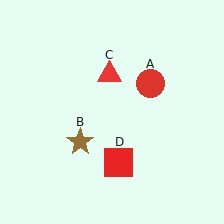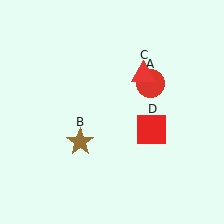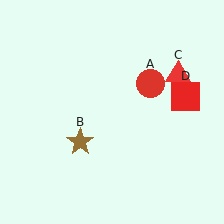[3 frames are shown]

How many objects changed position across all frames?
2 objects changed position: red triangle (object C), red square (object D).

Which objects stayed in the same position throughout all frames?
Red circle (object A) and brown star (object B) remained stationary.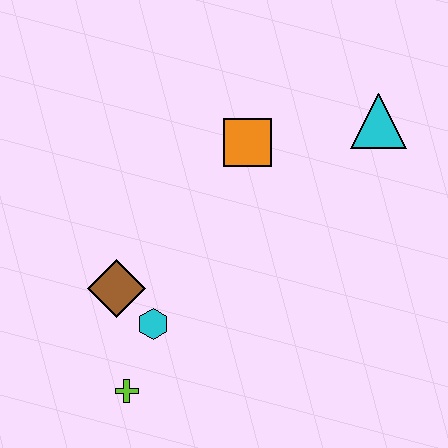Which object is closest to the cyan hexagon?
The brown diamond is closest to the cyan hexagon.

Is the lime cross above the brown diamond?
No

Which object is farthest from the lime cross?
The cyan triangle is farthest from the lime cross.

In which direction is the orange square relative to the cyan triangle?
The orange square is to the left of the cyan triangle.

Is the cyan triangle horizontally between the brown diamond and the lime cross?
No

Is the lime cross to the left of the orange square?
Yes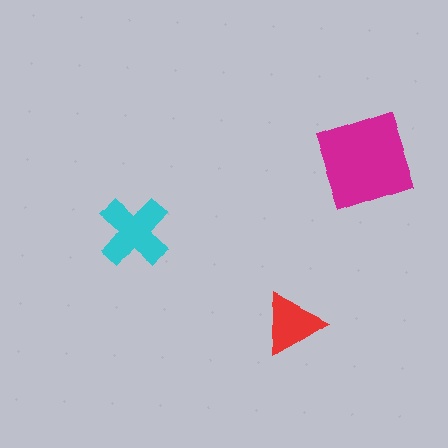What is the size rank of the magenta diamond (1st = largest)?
1st.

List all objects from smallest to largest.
The red triangle, the cyan cross, the magenta diamond.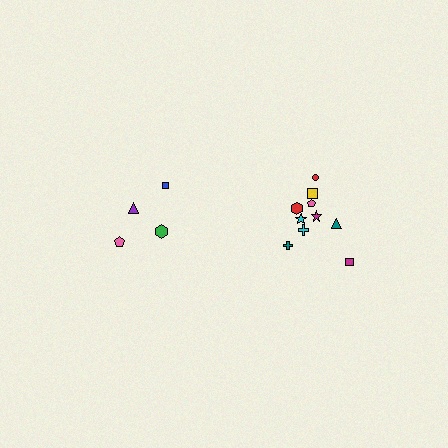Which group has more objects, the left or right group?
The right group.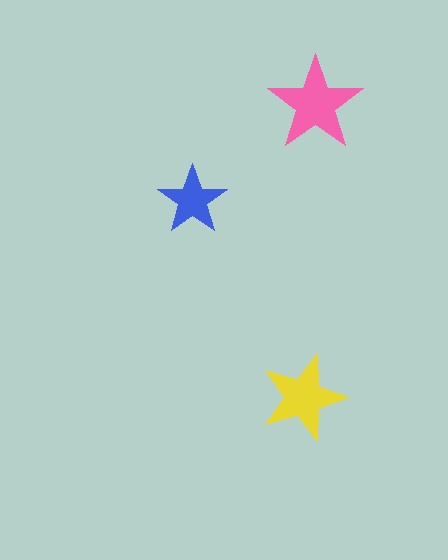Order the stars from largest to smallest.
the pink one, the yellow one, the blue one.